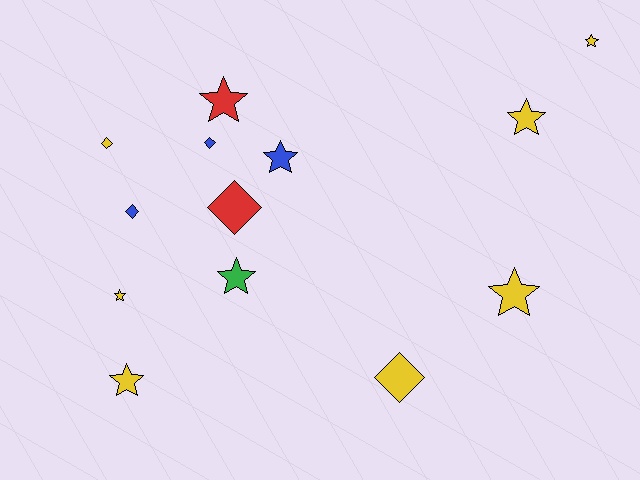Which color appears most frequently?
Yellow, with 7 objects.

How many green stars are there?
There is 1 green star.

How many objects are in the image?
There are 13 objects.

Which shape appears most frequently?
Star, with 8 objects.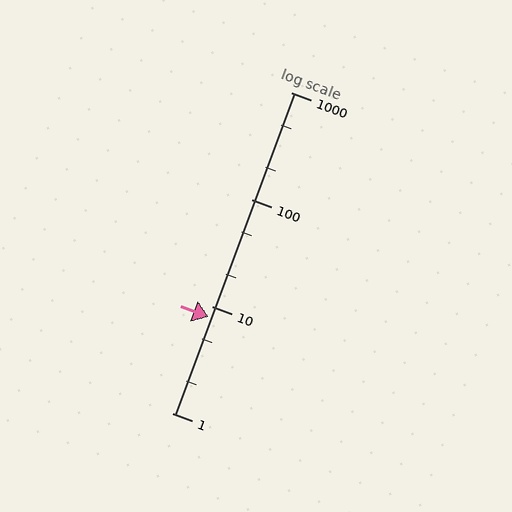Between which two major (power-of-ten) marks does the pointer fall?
The pointer is between 1 and 10.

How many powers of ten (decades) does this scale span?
The scale spans 3 decades, from 1 to 1000.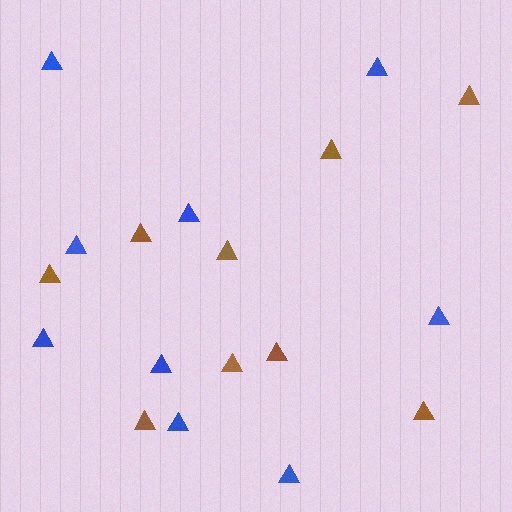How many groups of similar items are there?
There are 2 groups: one group of blue triangles (9) and one group of brown triangles (9).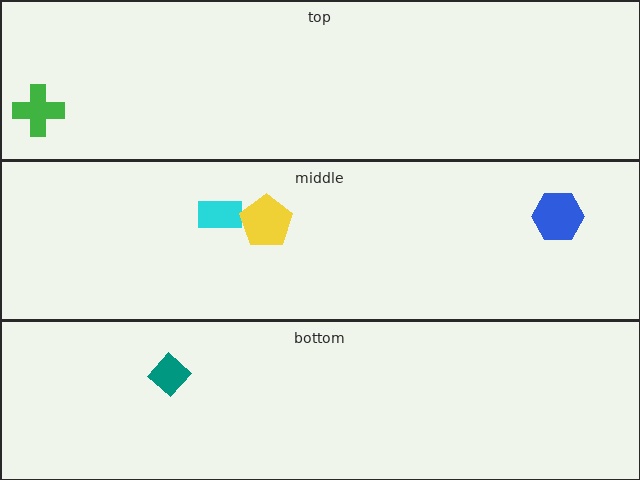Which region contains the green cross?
The top region.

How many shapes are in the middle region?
3.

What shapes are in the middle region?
The cyan rectangle, the blue hexagon, the yellow pentagon.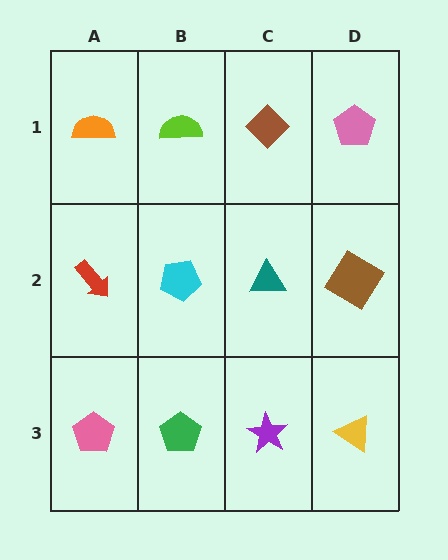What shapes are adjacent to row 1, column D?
A brown diamond (row 2, column D), a brown diamond (row 1, column C).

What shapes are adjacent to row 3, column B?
A cyan pentagon (row 2, column B), a pink pentagon (row 3, column A), a purple star (row 3, column C).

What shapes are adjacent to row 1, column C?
A teal triangle (row 2, column C), a lime semicircle (row 1, column B), a pink pentagon (row 1, column D).